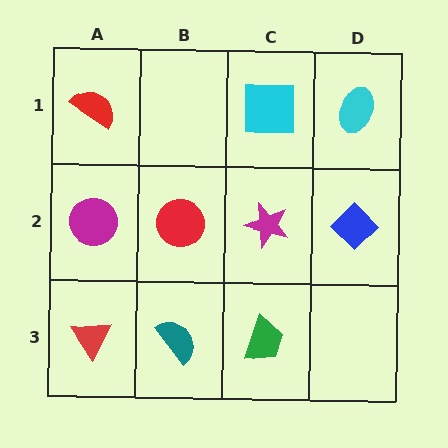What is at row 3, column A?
A red triangle.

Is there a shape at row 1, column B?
No, that cell is empty.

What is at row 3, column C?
A green trapezoid.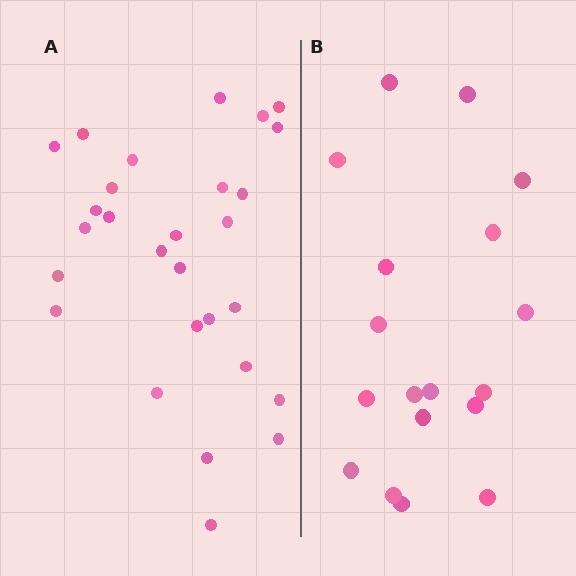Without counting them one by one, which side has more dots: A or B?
Region A (the left region) has more dots.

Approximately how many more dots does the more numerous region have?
Region A has roughly 10 or so more dots than region B.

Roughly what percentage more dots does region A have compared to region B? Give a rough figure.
About 55% more.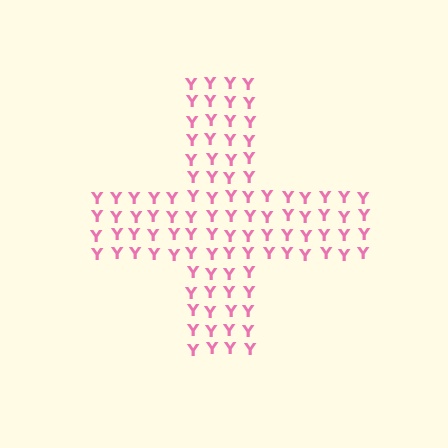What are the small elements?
The small elements are letter Y's.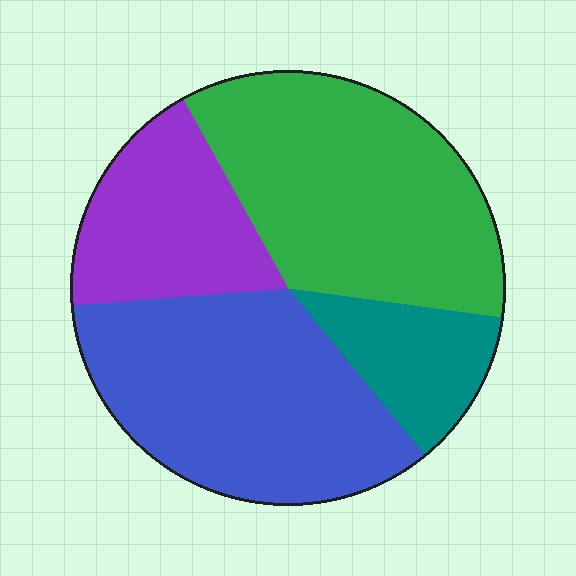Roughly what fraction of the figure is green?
Green takes up about one third (1/3) of the figure.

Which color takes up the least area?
Teal, at roughly 10%.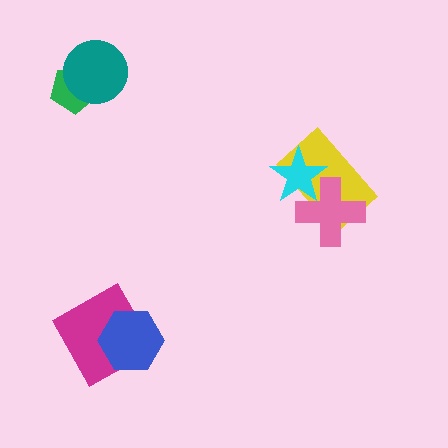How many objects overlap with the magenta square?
1 object overlaps with the magenta square.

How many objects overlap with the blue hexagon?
1 object overlaps with the blue hexagon.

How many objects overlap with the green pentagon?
1 object overlaps with the green pentagon.